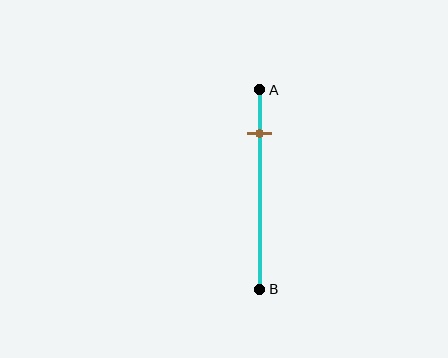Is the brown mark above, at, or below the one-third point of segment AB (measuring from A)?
The brown mark is above the one-third point of segment AB.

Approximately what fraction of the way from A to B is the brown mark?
The brown mark is approximately 20% of the way from A to B.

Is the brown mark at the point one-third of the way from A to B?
No, the mark is at about 20% from A, not at the 33% one-third point.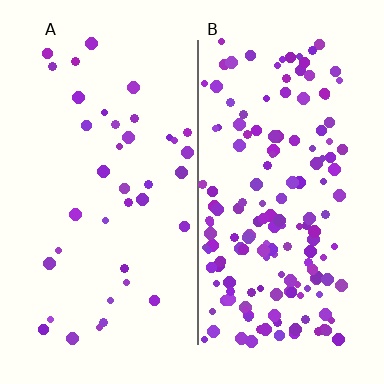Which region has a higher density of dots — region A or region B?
B (the right).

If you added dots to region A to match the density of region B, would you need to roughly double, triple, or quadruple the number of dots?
Approximately quadruple.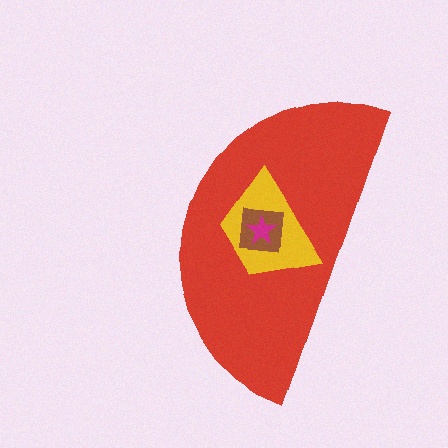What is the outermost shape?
The red semicircle.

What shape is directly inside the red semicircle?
The yellow trapezoid.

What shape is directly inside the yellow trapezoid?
The brown square.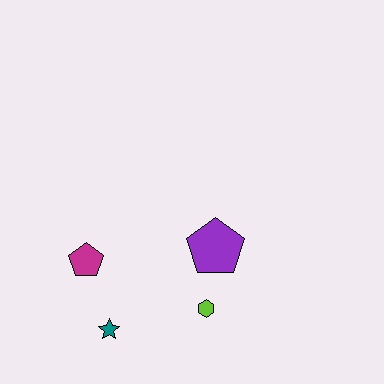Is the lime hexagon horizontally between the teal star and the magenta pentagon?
No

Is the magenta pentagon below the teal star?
No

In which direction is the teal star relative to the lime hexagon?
The teal star is to the left of the lime hexagon.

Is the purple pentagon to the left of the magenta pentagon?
No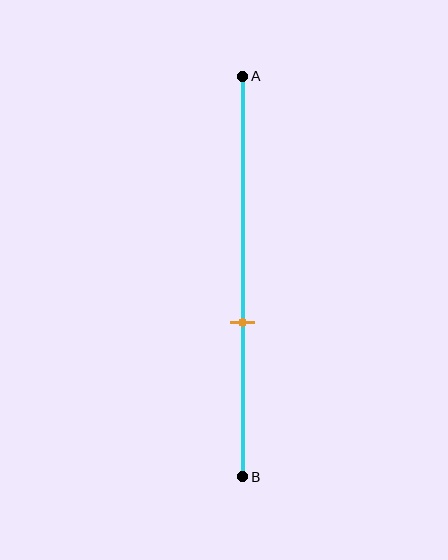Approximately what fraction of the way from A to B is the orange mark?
The orange mark is approximately 60% of the way from A to B.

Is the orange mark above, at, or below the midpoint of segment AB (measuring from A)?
The orange mark is below the midpoint of segment AB.